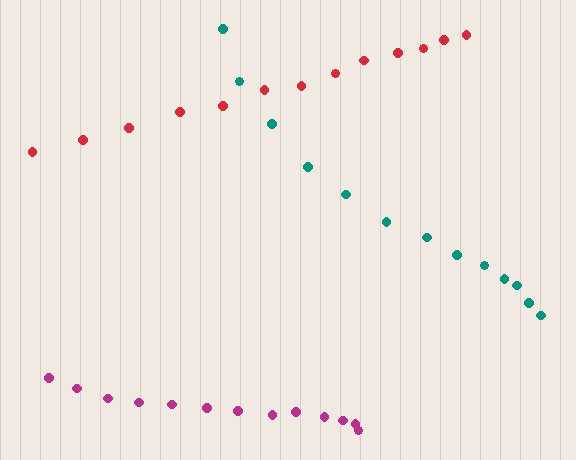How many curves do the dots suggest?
There are 3 distinct paths.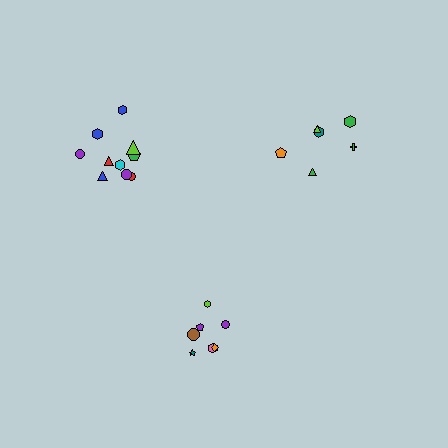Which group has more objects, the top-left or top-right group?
The top-left group.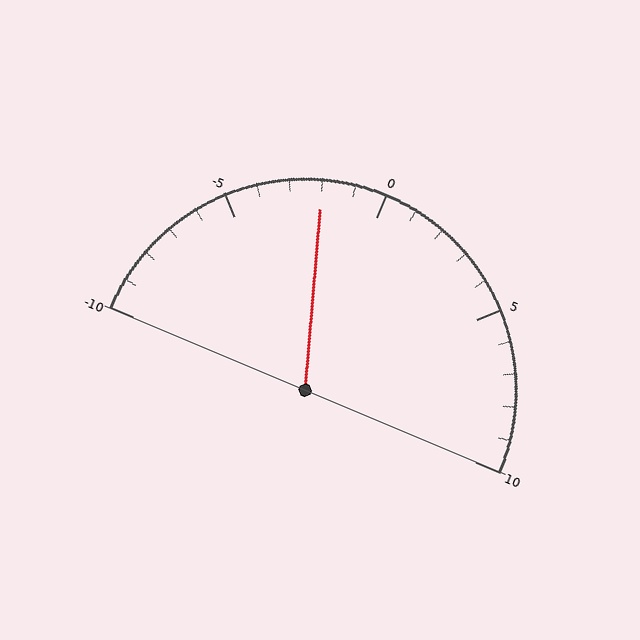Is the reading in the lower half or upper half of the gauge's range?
The reading is in the lower half of the range (-10 to 10).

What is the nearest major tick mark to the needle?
The nearest major tick mark is 0.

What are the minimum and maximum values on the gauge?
The gauge ranges from -10 to 10.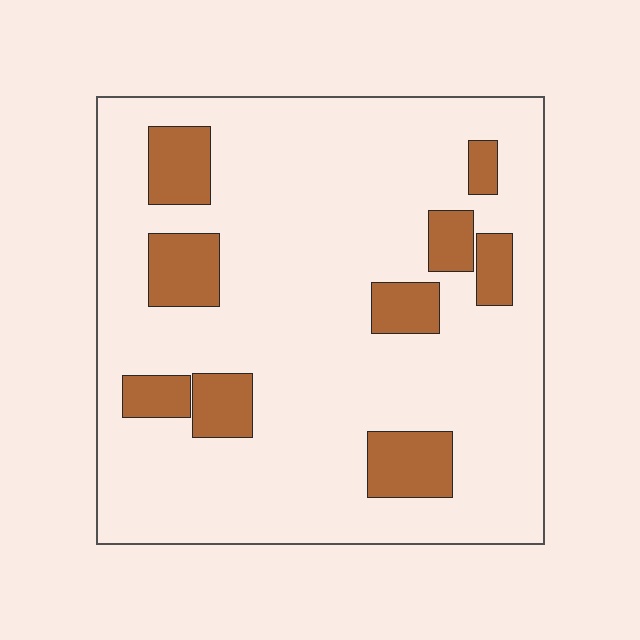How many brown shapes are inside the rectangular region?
9.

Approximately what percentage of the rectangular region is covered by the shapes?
Approximately 15%.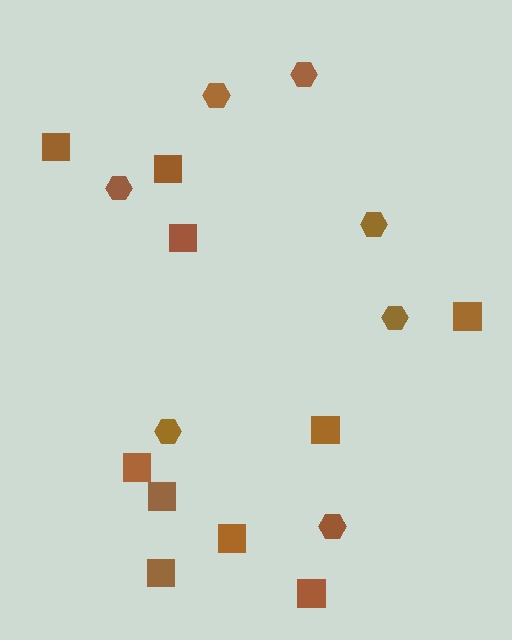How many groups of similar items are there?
There are 2 groups: one group of hexagons (7) and one group of squares (10).